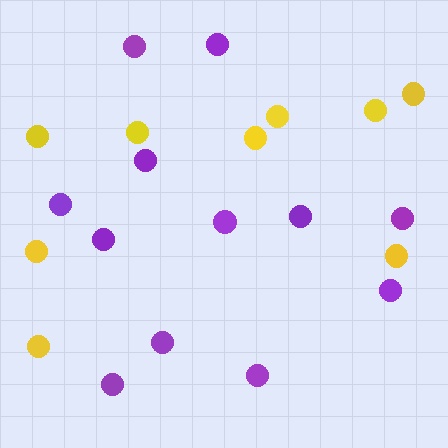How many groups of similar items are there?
There are 2 groups: one group of purple circles (12) and one group of yellow circles (9).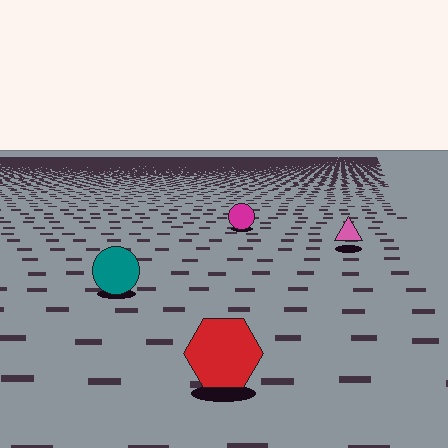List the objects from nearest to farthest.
From nearest to farthest: the red hexagon, the teal circle, the pink triangle, the magenta circle.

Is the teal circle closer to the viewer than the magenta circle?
Yes. The teal circle is closer — you can tell from the texture gradient: the ground texture is coarser near it.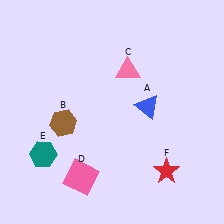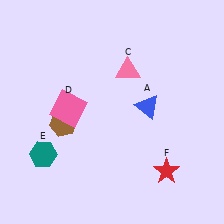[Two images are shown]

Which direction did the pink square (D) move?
The pink square (D) moved up.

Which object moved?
The pink square (D) moved up.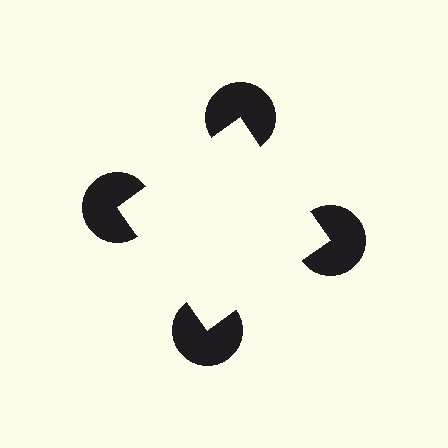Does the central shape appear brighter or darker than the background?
It typically appears slightly brighter than the background, even though no actual brightness change is drawn.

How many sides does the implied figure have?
4 sides.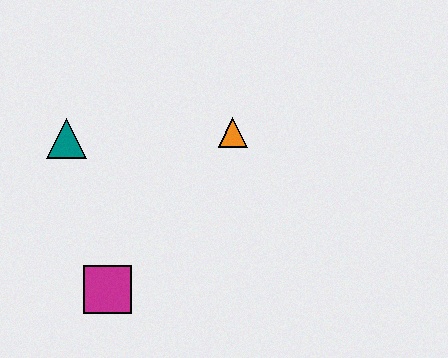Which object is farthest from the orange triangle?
The magenta square is farthest from the orange triangle.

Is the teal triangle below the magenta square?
No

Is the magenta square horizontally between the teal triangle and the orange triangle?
Yes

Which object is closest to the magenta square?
The teal triangle is closest to the magenta square.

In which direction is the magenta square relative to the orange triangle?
The magenta square is below the orange triangle.